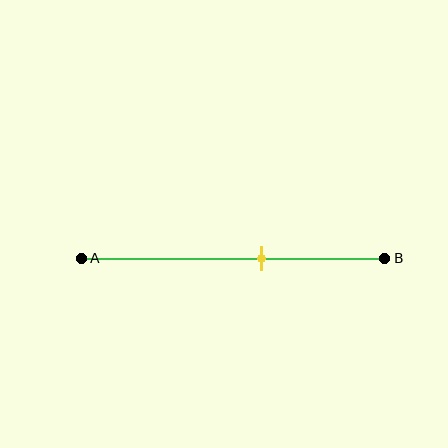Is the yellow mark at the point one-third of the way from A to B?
No, the mark is at about 60% from A, not at the 33% one-third point.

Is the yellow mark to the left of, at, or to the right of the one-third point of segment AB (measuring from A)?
The yellow mark is to the right of the one-third point of segment AB.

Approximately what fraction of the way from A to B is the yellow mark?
The yellow mark is approximately 60% of the way from A to B.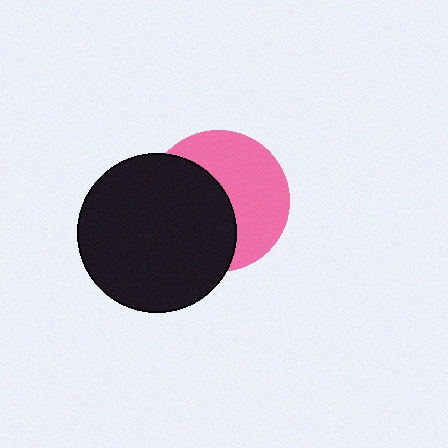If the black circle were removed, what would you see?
You would see the complete pink circle.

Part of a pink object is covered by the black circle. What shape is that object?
It is a circle.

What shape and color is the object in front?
The object in front is a black circle.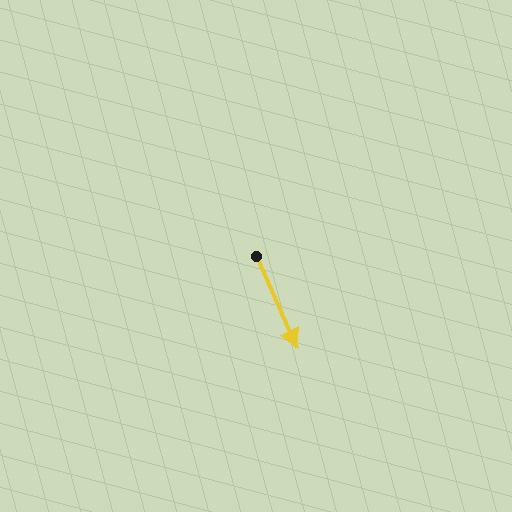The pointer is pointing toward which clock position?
Roughly 5 o'clock.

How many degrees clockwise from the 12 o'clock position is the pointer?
Approximately 156 degrees.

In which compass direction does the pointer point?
Southeast.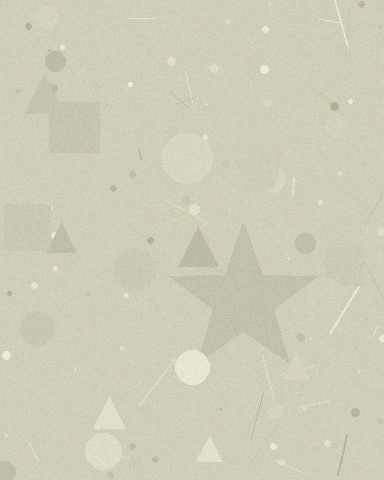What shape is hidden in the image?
A star is hidden in the image.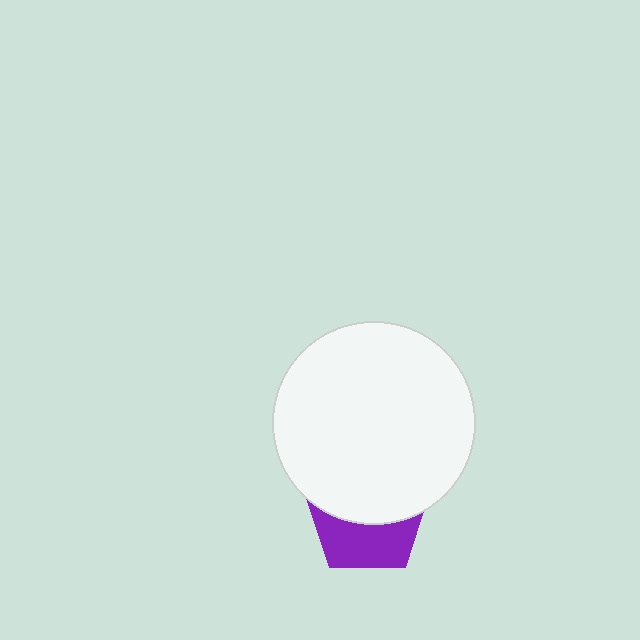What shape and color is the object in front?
The object in front is a white circle.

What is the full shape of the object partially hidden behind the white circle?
The partially hidden object is a purple pentagon.